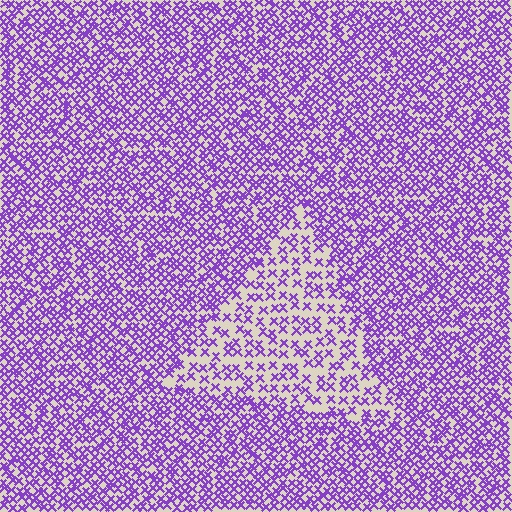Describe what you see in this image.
The image contains small purple elements arranged at two different densities. A triangle-shaped region is visible where the elements are less densely packed than the surrounding area.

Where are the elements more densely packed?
The elements are more densely packed outside the triangle boundary.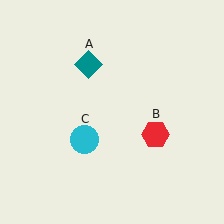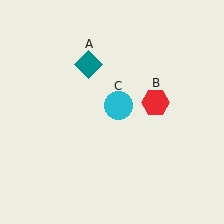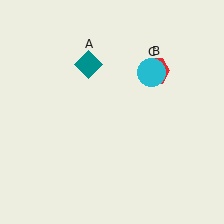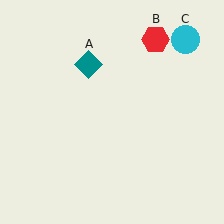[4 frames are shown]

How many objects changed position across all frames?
2 objects changed position: red hexagon (object B), cyan circle (object C).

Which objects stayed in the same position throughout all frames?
Teal diamond (object A) remained stationary.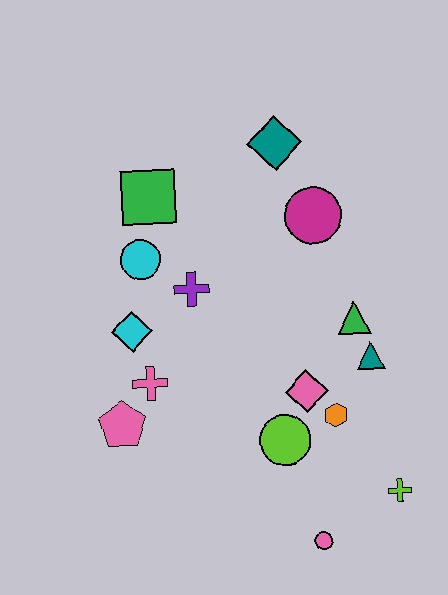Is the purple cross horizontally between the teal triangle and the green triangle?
No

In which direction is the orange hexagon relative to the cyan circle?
The orange hexagon is to the right of the cyan circle.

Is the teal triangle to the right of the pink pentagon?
Yes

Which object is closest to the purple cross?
The cyan circle is closest to the purple cross.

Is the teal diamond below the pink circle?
No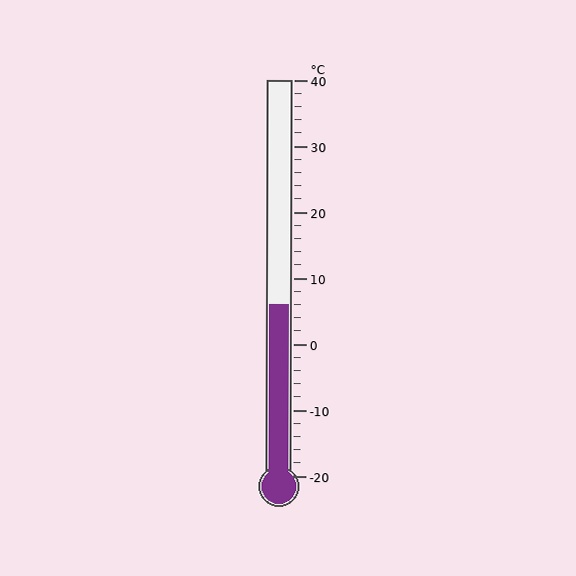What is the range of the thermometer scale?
The thermometer scale ranges from -20°C to 40°C.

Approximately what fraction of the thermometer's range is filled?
The thermometer is filled to approximately 45% of its range.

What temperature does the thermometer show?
The thermometer shows approximately 6°C.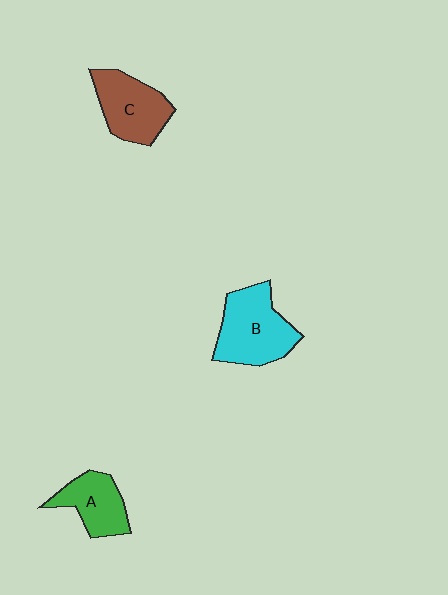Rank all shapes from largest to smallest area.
From largest to smallest: B (cyan), C (brown), A (green).